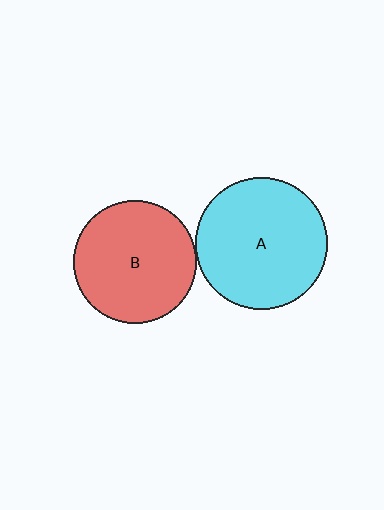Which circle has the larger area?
Circle A (cyan).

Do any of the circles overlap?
No, none of the circles overlap.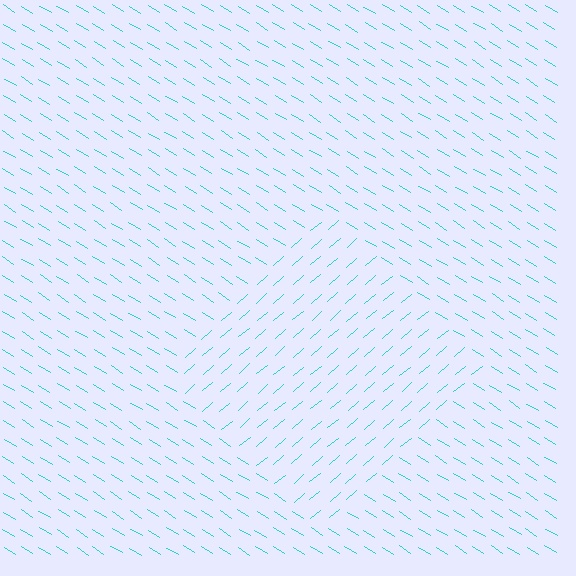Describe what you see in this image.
The image is filled with small cyan line segments. A diamond region in the image has lines oriented differently from the surrounding lines, creating a visible texture boundary.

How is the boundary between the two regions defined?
The boundary is defined purely by a change in line orientation (approximately 73 degrees difference). All lines are the same color and thickness.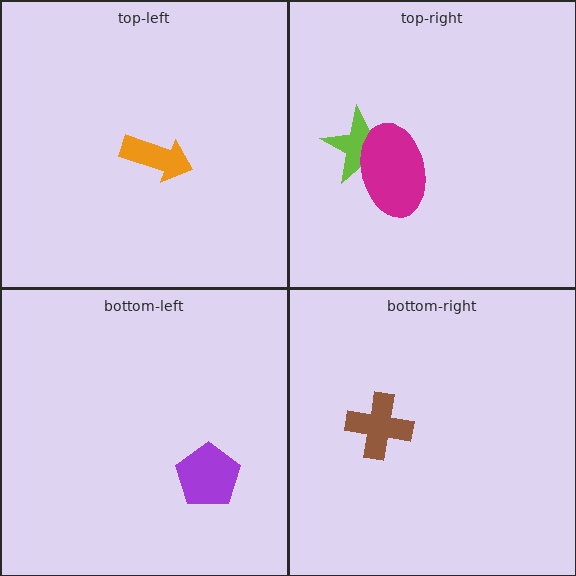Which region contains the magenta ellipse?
The top-right region.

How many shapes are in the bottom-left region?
1.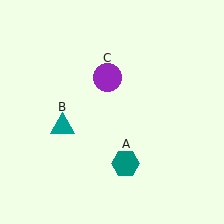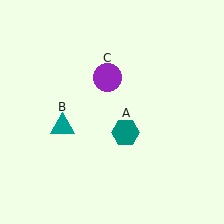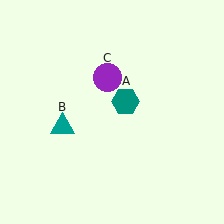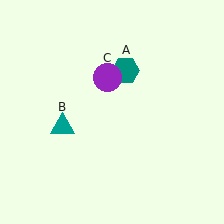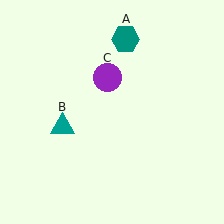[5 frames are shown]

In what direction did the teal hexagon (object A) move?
The teal hexagon (object A) moved up.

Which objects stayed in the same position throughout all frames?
Teal triangle (object B) and purple circle (object C) remained stationary.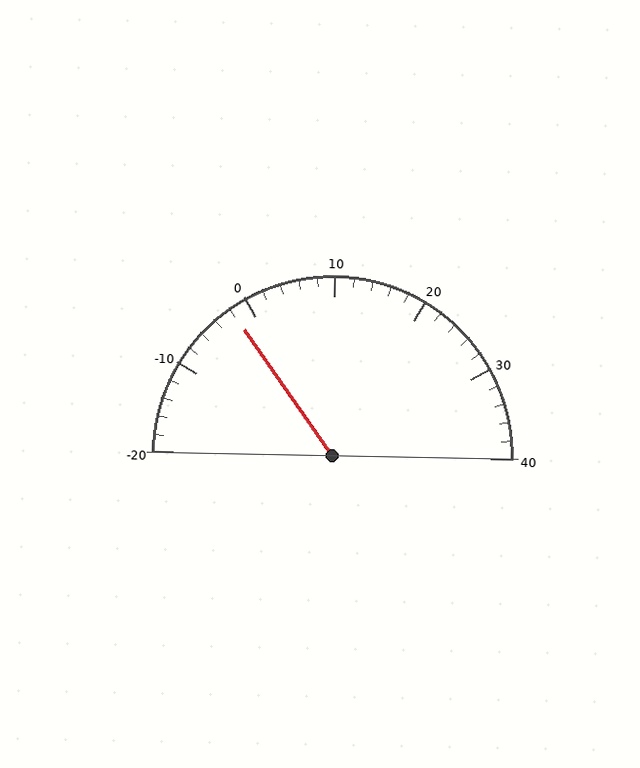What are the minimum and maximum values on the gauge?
The gauge ranges from -20 to 40.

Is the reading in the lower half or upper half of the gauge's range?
The reading is in the lower half of the range (-20 to 40).